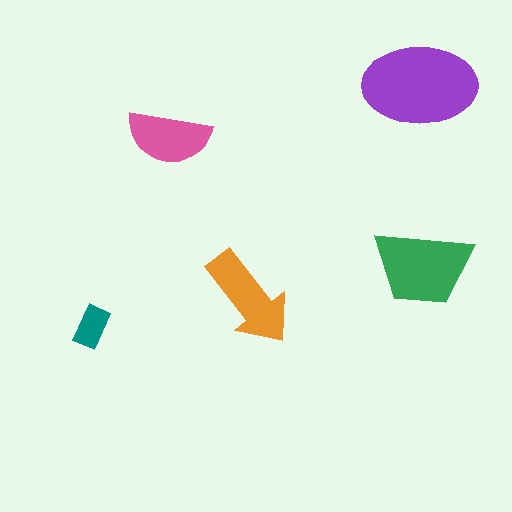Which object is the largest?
The purple ellipse.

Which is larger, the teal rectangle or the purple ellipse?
The purple ellipse.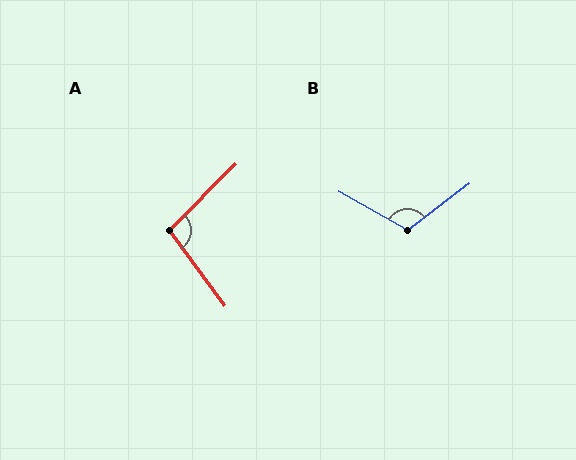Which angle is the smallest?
A, at approximately 99 degrees.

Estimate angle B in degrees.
Approximately 113 degrees.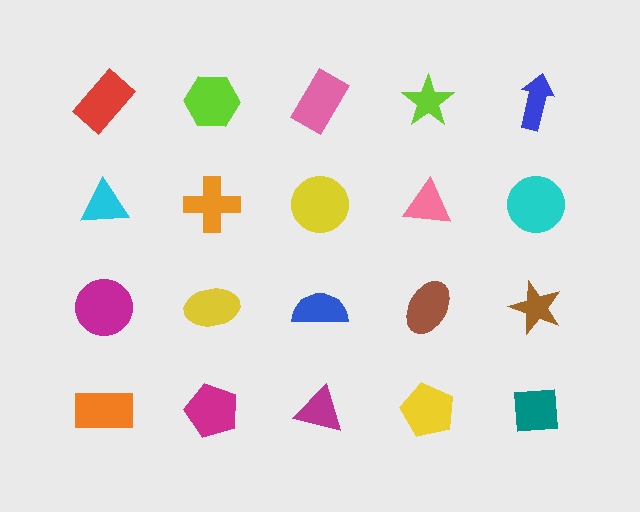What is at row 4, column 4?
A yellow pentagon.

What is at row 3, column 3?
A blue semicircle.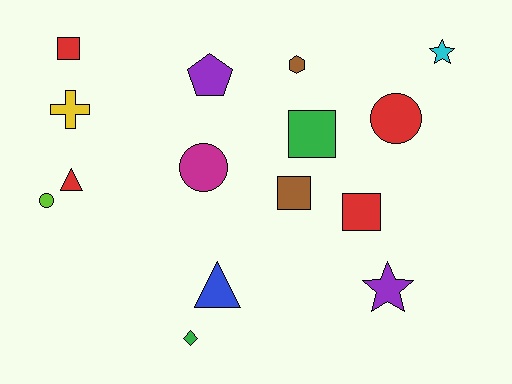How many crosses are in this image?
There is 1 cross.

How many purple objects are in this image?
There are 2 purple objects.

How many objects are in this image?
There are 15 objects.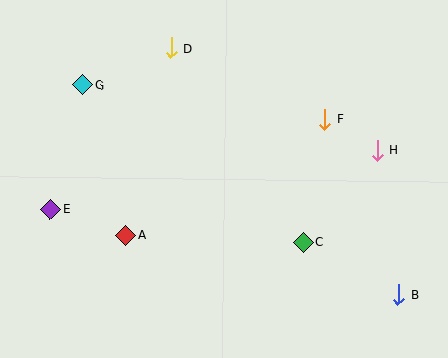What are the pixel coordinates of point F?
Point F is at (324, 119).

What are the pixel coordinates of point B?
Point B is at (398, 295).